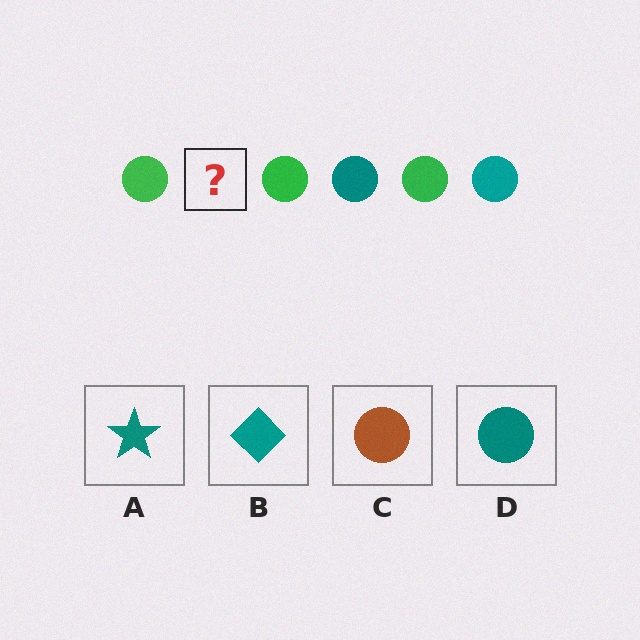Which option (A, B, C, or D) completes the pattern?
D.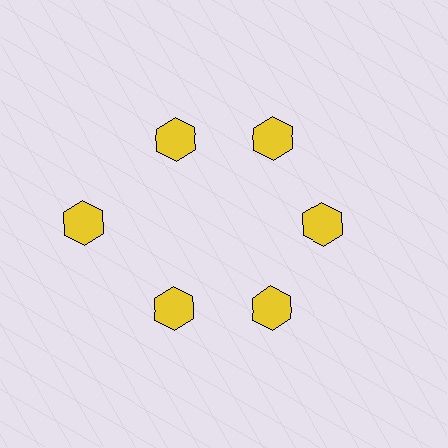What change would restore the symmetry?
The symmetry would be restored by moving it inward, back onto the ring so that all 6 hexagons sit at equal angles and equal distance from the center.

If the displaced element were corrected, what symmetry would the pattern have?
It would have 6-fold rotational symmetry — the pattern would map onto itself every 60 degrees.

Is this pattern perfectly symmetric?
No. The 6 yellow hexagons are arranged in a ring, but one element near the 9 o'clock position is pushed outward from the center, breaking the 6-fold rotational symmetry.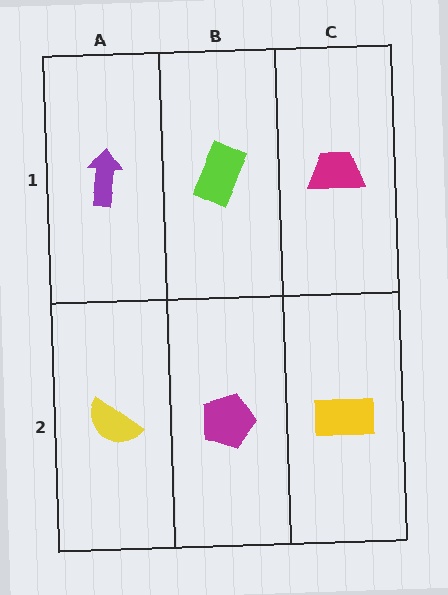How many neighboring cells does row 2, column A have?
2.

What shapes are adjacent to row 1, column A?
A yellow semicircle (row 2, column A), a lime rectangle (row 1, column B).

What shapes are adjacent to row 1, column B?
A magenta pentagon (row 2, column B), a purple arrow (row 1, column A), a magenta trapezoid (row 1, column C).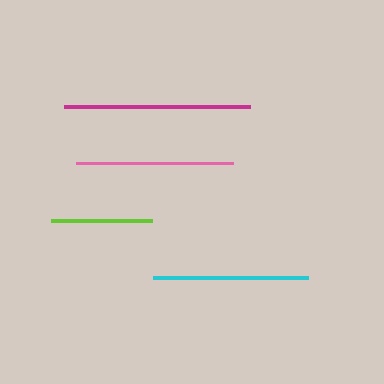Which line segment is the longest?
The magenta line is the longest at approximately 186 pixels.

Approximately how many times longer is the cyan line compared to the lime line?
The cyan line is approximately 1.5 times the length of the lime line.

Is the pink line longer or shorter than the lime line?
The pink line is longer than the lime line.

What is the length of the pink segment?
The pink segment is approximately 158 pixels long.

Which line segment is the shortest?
The lime line is the shortest at approximately 101 pixels.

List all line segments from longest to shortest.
From longest to shortest: magenta, pink, cyan, lime.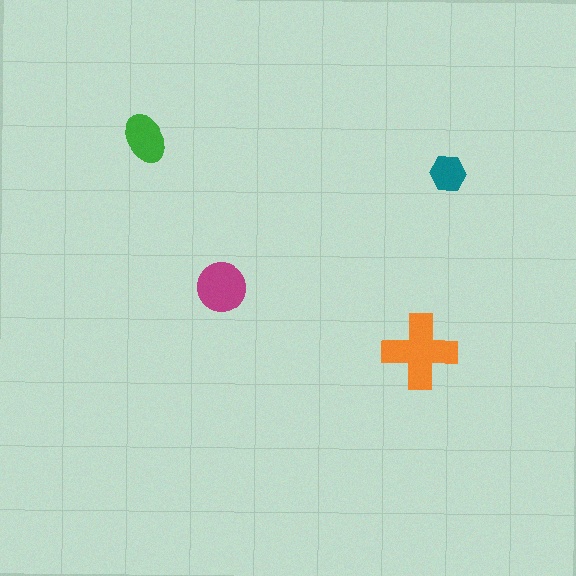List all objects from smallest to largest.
The teal hexagon, the green ellipse, the magenta circle, the orange cross.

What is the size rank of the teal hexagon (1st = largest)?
4th.